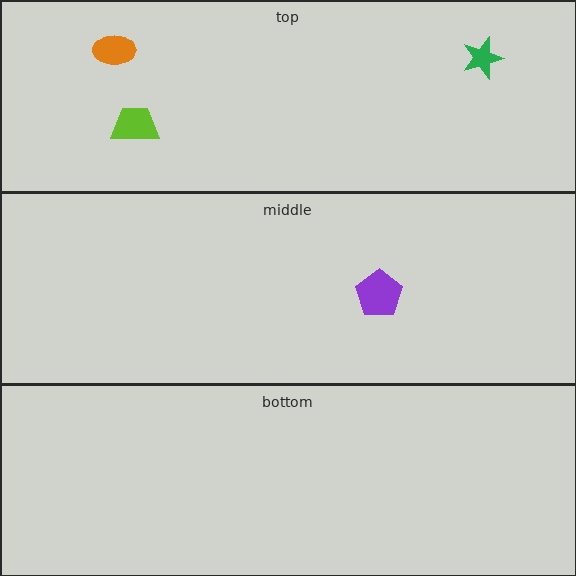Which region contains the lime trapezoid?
The top region.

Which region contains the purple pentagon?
The middle region.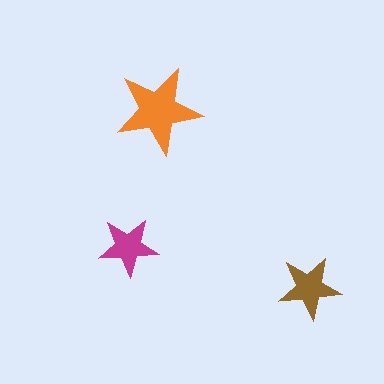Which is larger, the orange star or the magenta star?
The orange one.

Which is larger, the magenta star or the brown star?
The brown one.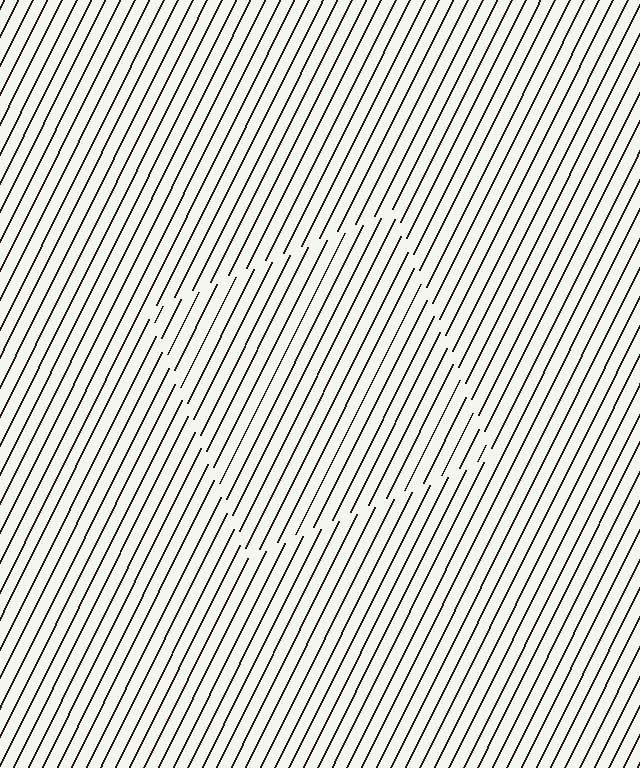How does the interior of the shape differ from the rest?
The interior of the shape contains the same grating, shifted by half a period — the contour is defined by the phase discontinuity where line-ends from the inner and outer gratings abut.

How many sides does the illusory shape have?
4 sides — the line-ends trace a square.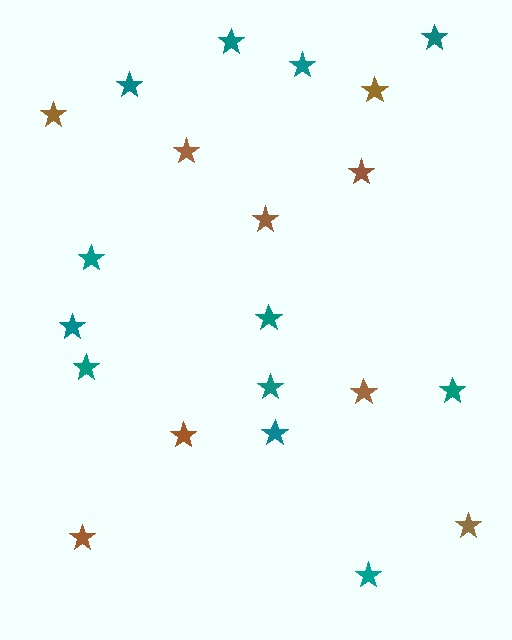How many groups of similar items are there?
There are 2 groups: one group of brown stars (9) and one group of teal stars (12).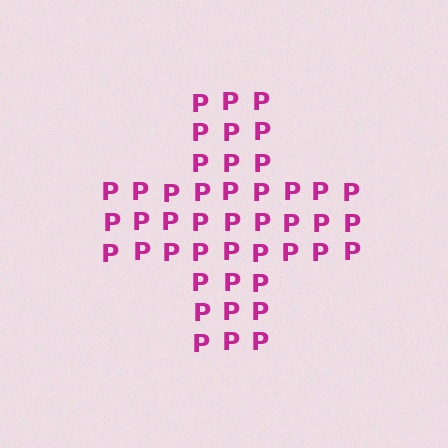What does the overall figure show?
The overall figure shows a cross.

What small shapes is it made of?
It is made of small letter P's.